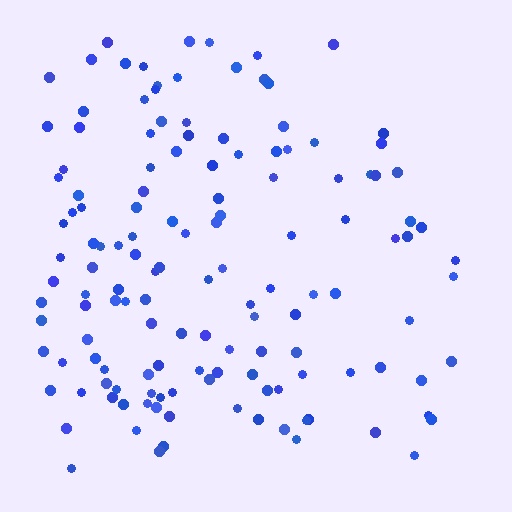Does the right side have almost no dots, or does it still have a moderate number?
Still a moderate number, just noticeably fewer than the left.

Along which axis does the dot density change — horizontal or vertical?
Horizontal.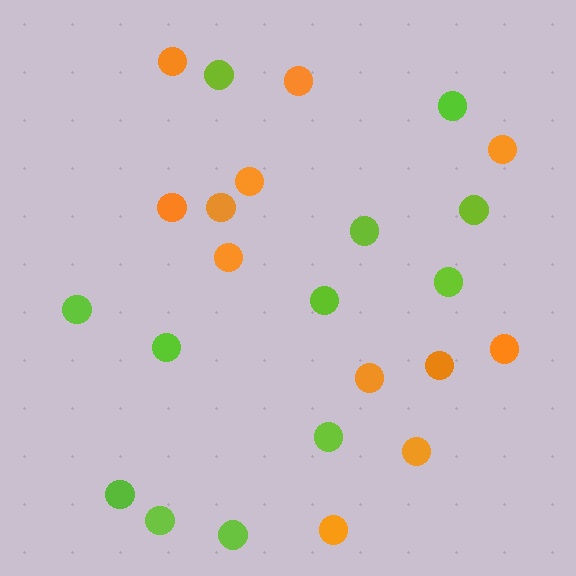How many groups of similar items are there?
There are 2 groups: one group of lime circles (12) and one group of orange circles (12).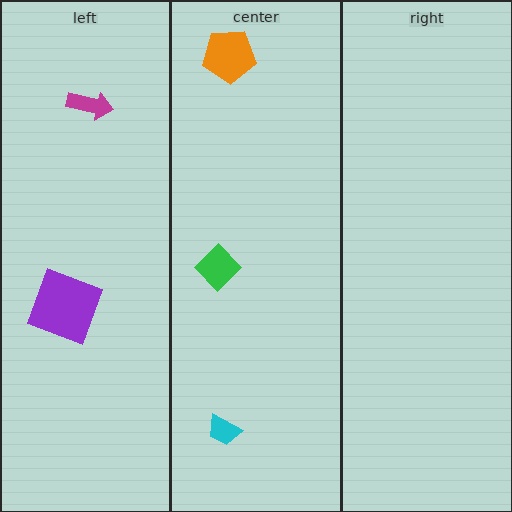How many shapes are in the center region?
3.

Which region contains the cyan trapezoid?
The center region.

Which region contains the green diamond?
The center region.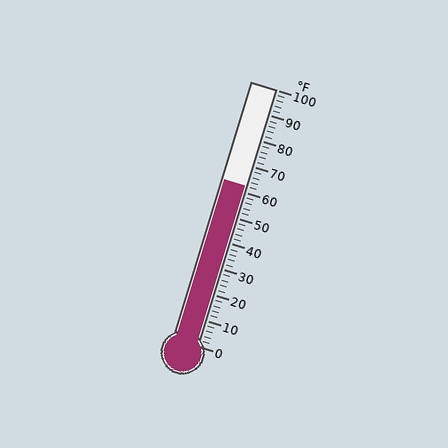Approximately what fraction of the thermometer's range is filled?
The thermometer is filled to approximately 60% of its range.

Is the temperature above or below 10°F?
The temperature is above 10°F.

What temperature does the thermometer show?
The thermometer shows approximately 62°F.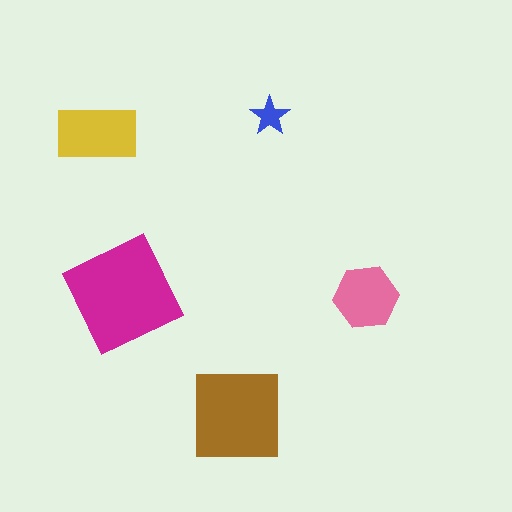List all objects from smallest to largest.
The blue star, the pink hexagon, the yellow rectangle, the brown square, the magenta diamond.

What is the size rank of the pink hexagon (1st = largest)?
4th.